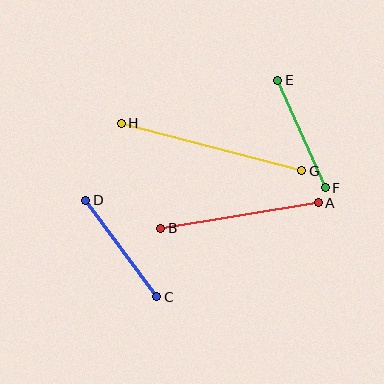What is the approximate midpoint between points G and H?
The midpoint is at approximately (212, 147) pixels.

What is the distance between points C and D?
The distance is approximately 120 pixels.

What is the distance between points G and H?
The distance is approximately 186 pixels.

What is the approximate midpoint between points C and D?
The midpoint is at approximately (121, 249) pixels.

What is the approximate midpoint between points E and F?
The midpoint is at approximately (301, 134) pixels.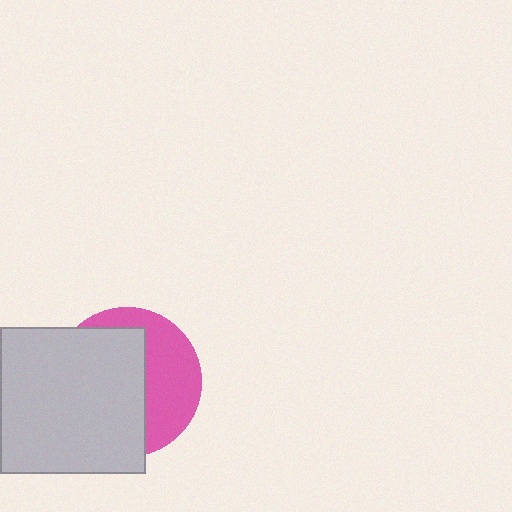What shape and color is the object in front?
The object in front is a light gray square.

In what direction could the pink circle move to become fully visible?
The pink circle could move right. That would shift it out from behind the light gray square entirely.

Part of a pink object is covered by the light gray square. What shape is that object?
It is a circle.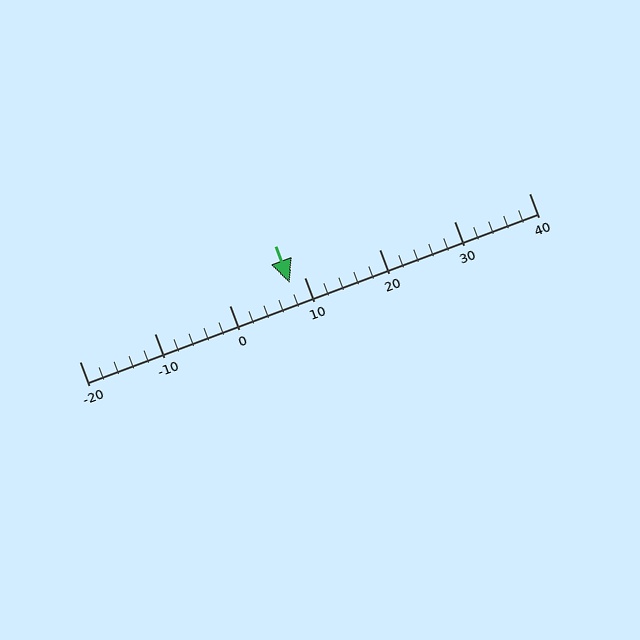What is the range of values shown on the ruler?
The ruler shows values from -20 to 40.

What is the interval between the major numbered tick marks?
The major tick marks are spaced 10 units apart.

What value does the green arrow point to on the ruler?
The green arrow points to approximately 8.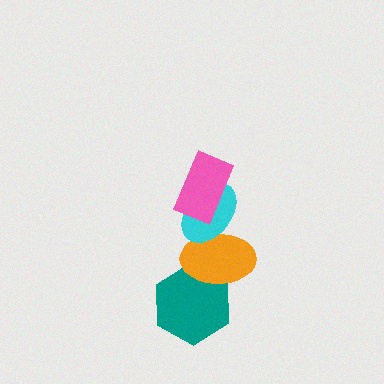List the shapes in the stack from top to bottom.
From top to bottom: the pink rectangle, the cyan ellipse, the orange ellipse, the teal hexagon.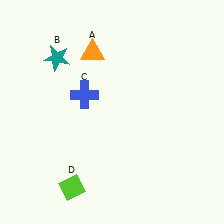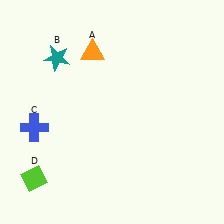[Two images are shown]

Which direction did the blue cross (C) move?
The blue cross (C) moved left.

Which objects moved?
The objects that moved are: the blue cross (C), the lime diamond (D).